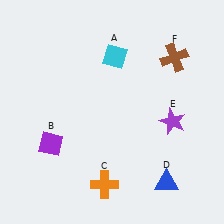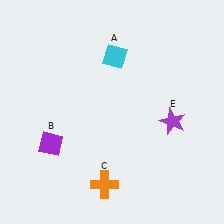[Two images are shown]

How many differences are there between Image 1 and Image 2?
There are 2 differences between the two images.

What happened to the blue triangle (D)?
The blue triangle (D) was removed in Image 2. It was in the bottom-right area of Image 1.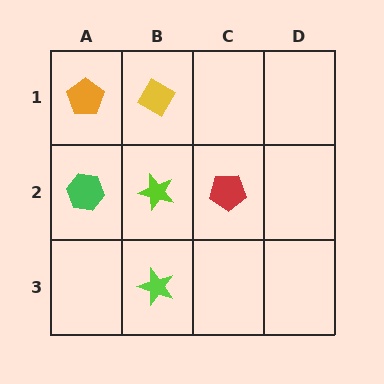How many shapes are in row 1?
2 shapes.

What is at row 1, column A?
An orange pentagon.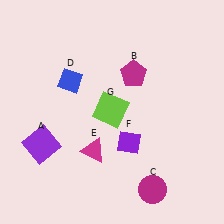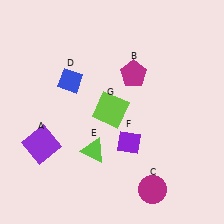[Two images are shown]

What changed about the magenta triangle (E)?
In Image 1, E is magenta. In Image 2, it changed to lime.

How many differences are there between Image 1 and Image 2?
There is 1 difference between the two images.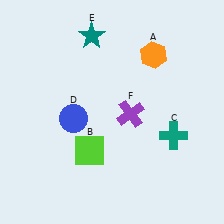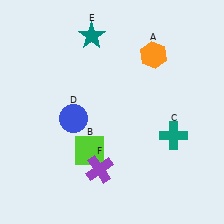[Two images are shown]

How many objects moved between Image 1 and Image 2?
1 object moved between the two images.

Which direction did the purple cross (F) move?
The purple cross (F) moved down.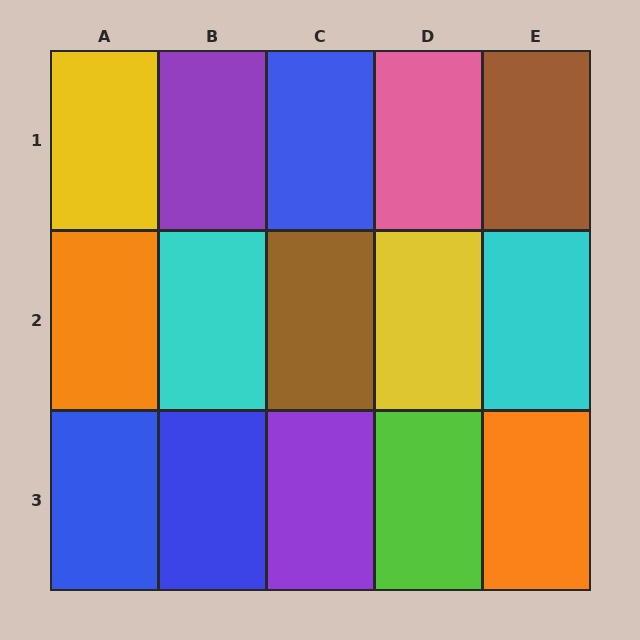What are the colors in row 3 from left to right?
Blue, blue, purple, lime, orange.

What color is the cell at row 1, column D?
Pink.